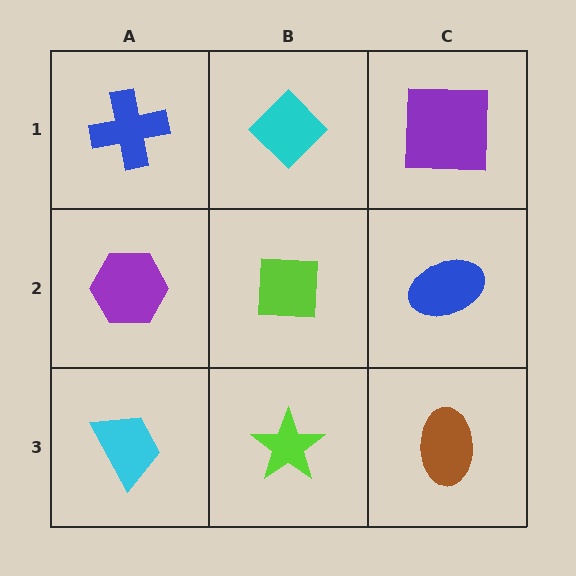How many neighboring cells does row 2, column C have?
3.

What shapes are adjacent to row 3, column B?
A lime square (row 2, column B), a cyan trapezoid (row 3, column A), a brown ellipse (row 3, column C).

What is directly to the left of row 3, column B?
A cyan trapezoid.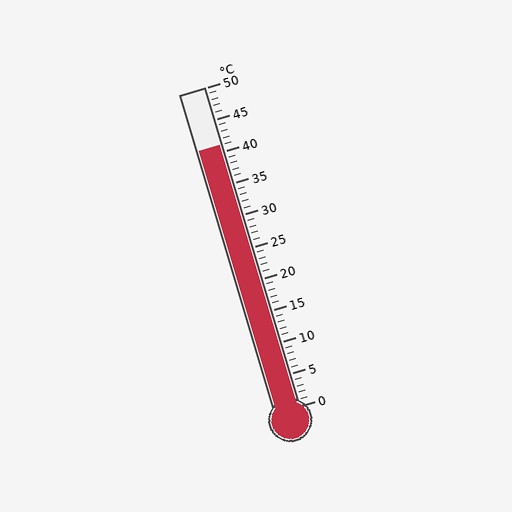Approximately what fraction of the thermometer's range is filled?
The thermometer is filled to approximately 80% of its range.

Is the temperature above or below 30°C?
The temperature is above 30°C.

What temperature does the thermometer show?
The thermometer shows approximately 41°C.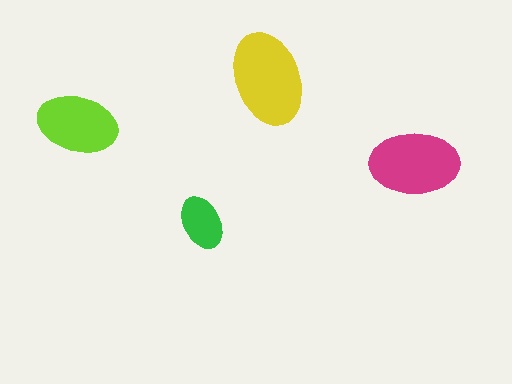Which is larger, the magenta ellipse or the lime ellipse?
The magenta one.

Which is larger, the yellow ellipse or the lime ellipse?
The yellow one.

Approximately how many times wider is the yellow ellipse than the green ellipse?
About 1.5 times wider.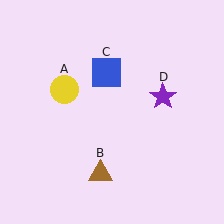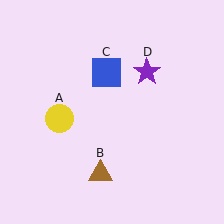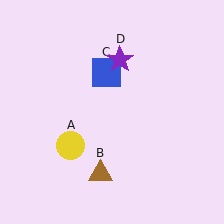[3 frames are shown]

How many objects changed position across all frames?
2 objects changed position: yellow circle (object A), purple star (object D).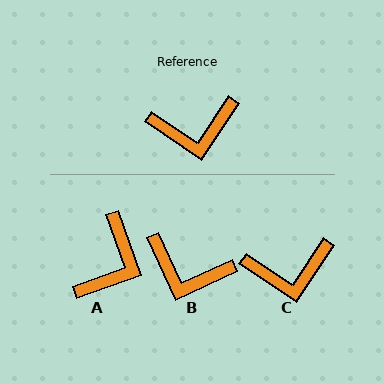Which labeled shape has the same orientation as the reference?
C.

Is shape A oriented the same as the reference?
No, it is off by about 54 degrees.